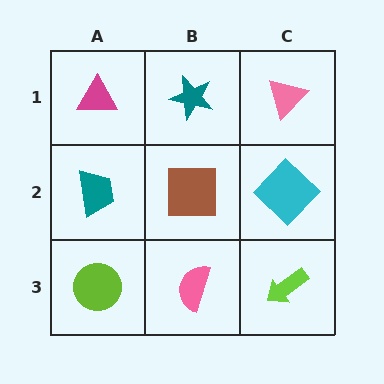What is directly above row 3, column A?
A teal trapezoid.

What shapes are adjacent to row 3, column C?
A cyan diamond (row 2, column C), a pink semicircle (row 3, column B).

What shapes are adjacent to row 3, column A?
A teal trapezoid (row 2, column A), a pink semicircle (row 3, column B).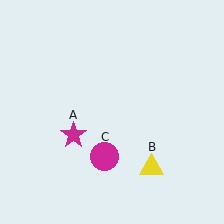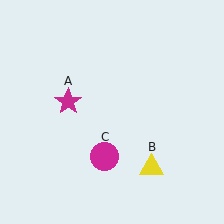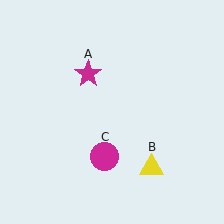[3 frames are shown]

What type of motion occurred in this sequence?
The magenta star (object A) rotated clockwise around the center of the scene.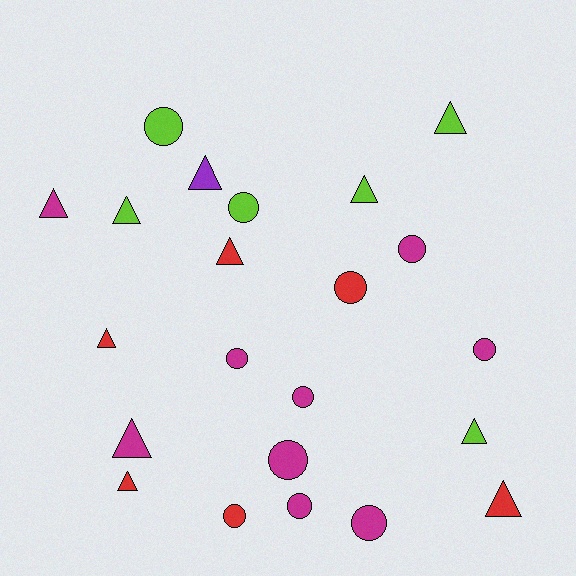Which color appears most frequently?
Magenta, with 9 objects.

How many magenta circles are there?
There are 7 magenta circles.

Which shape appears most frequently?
Triangle, with 11 objects.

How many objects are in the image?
There are 22 objects.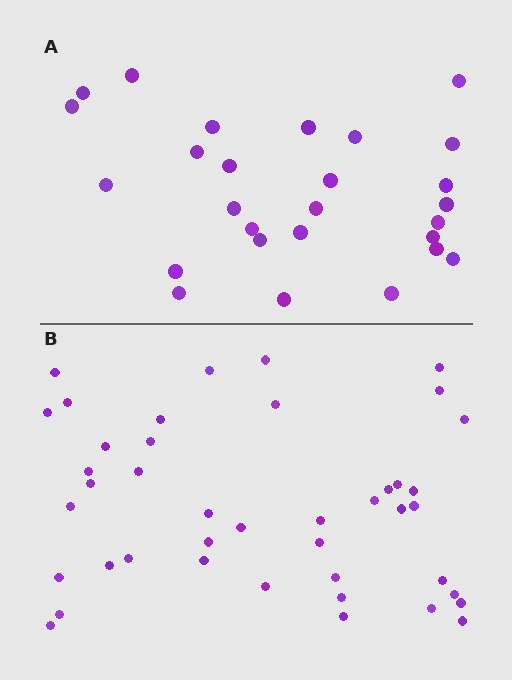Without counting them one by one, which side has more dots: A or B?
Region B (the bottom region) has more dots.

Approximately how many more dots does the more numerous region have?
Region B has approximately 15 more dots than region A.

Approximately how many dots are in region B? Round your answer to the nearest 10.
About 40 dots. (The exact count is 42, which rounds to 40.)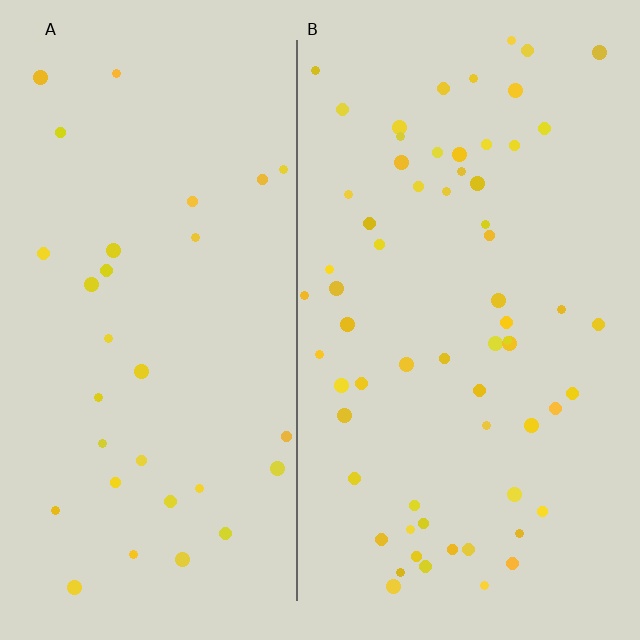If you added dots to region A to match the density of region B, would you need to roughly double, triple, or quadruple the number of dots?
Approximately double.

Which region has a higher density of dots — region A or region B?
B (the right).